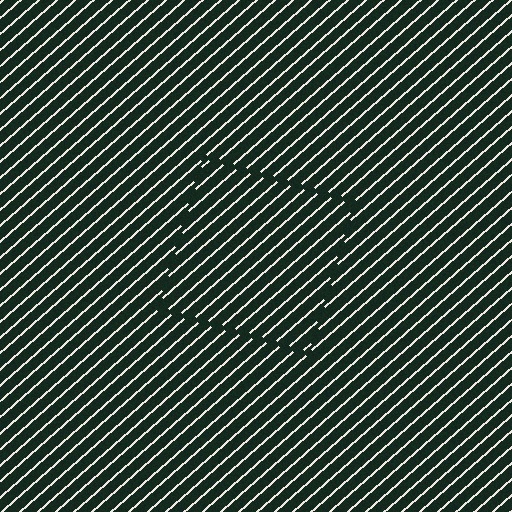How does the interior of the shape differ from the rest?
The interior of the shape contains the same grating, shifted by half a period — the contour is defined by the phase discontinuity where line-ends from the inner and outer gratings abut.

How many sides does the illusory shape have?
4 sides — the line-ends trace a square.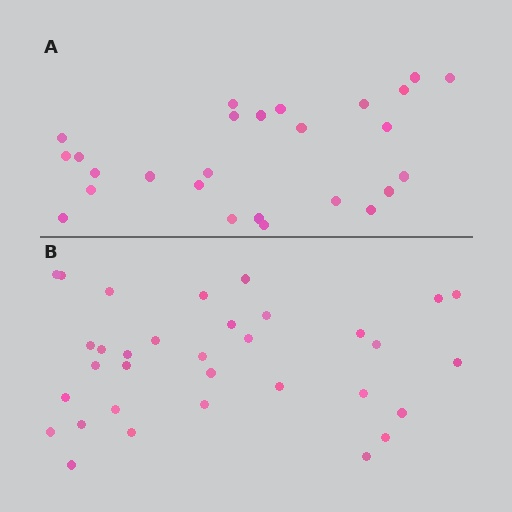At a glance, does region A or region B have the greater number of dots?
Region B (the bottom region) has more dots.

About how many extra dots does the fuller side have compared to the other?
Region B has roughly 8 or so more dots than region A.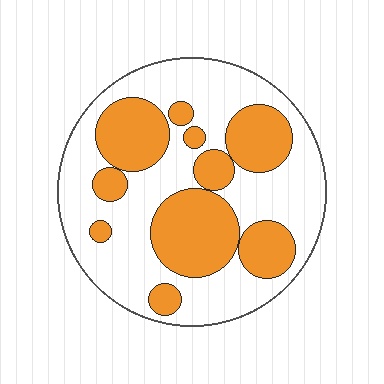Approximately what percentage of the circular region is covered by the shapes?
Approximately 40%.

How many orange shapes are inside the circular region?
10.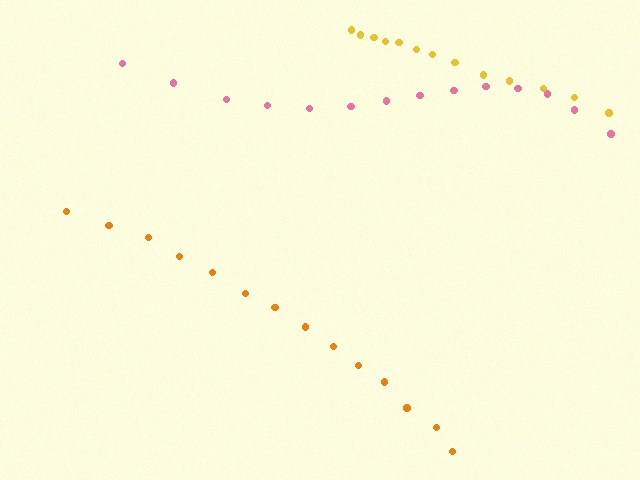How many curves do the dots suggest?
There are 3 distinct paths.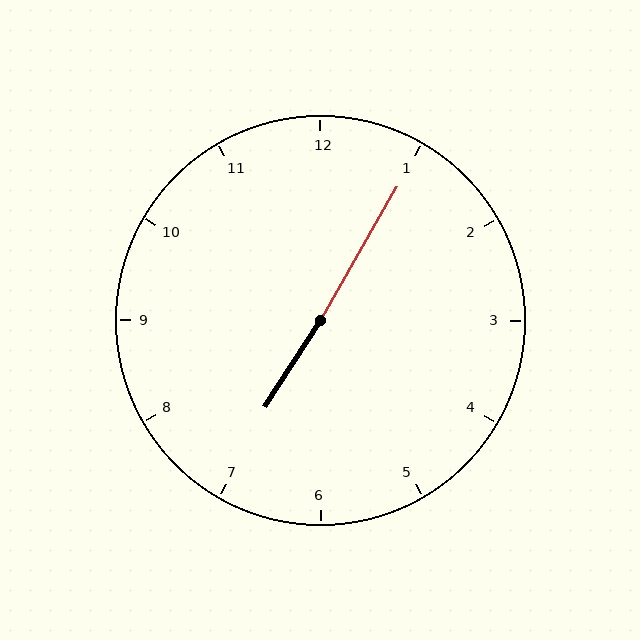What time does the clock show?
7:05.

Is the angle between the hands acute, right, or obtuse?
It is obtuse.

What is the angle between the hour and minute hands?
Approximately 178 degrees.